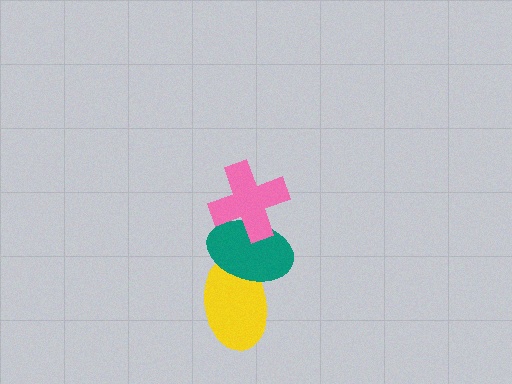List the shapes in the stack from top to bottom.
From top to bottom: the pink cross, the teal ellipse, the yellow ellipse.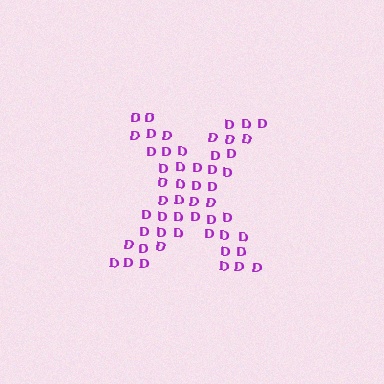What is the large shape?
The large shape is the letter X.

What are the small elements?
The small elements are letter D's.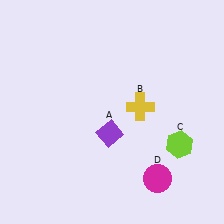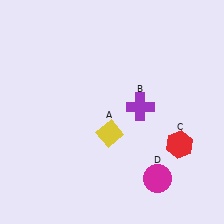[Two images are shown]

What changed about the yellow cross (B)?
In Image 1, B is yellow. In Image 2, it changed to purple.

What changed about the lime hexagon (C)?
In Image 1, C is lime. In Image 2, it changed to red.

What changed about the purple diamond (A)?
In Image 1, A is purple. In Image 2, it changed to yellow.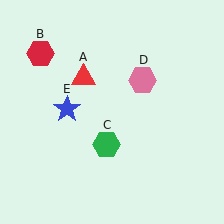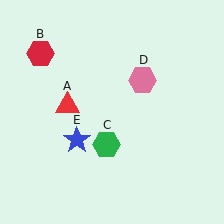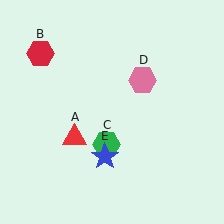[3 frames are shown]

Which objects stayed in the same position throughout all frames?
Red hexagon (object B) and green hexagon (object C) and pink hexagon (object D) remained stationary.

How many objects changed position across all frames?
2 objects changed position: red triangle (object A), blue star (object E).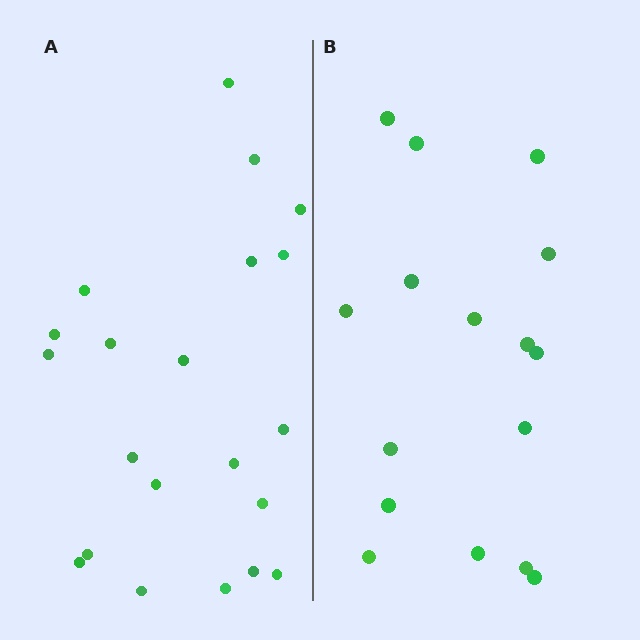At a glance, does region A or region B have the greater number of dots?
Region A (the left region) has more dots.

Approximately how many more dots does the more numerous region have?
Region A has about 5 more dots than region B.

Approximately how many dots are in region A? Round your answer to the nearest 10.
About 20 dots. (The exact count is 21, which rounds to 20.)